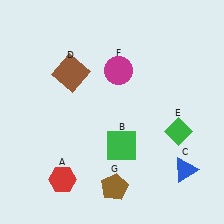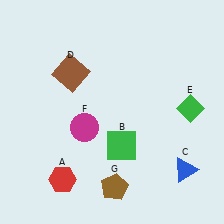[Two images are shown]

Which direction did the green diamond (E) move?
The green diamond (E) moved up.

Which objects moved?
The objects that moved are: the green diamond (E), the magenta circle (F).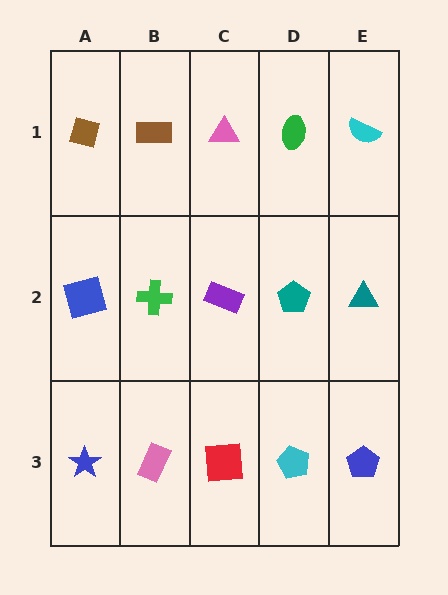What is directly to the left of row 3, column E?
A cyan pentagon.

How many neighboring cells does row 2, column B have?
4.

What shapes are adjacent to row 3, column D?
A teal pentagon (row 2, column D), a red square (row 3, column C), a blue pentagon (row 3, column E).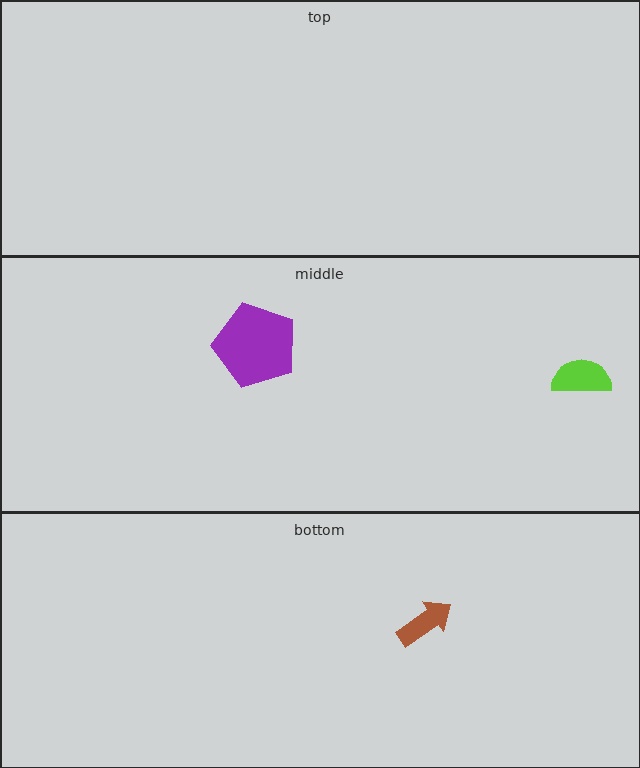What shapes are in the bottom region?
The brown arrow.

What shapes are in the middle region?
The purple pentagon, the lime semicircle.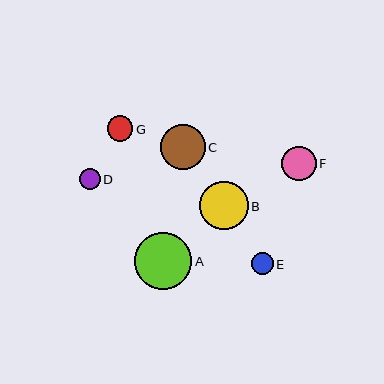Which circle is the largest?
Circle A is the largest with a size of approximately 57 pixels.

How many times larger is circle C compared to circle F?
Circle C is approximately 1.3 times the size of circle F.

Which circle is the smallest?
Circle D is the smallest with a size of approximately 21 pixels.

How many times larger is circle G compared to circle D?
Circle G is approximately 1.2 times the size of circle D.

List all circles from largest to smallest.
From largest to smallest: A, B, C, F, G, E, D.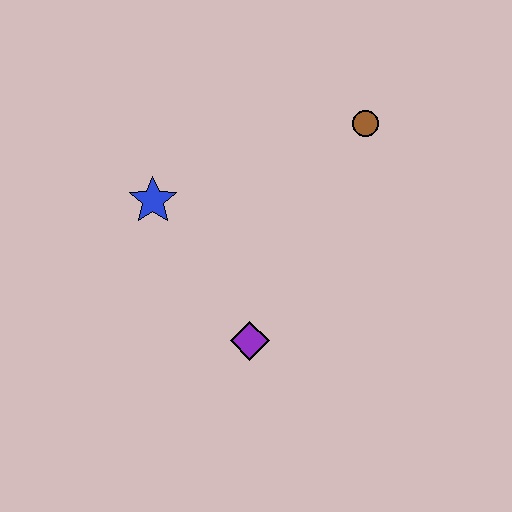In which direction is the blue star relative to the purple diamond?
The blue star is above the purple diamond.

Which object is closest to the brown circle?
The blue star is closest to the brown circle.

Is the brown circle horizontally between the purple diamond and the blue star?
No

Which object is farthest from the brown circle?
The purple diamond is farthest from the brown circle.